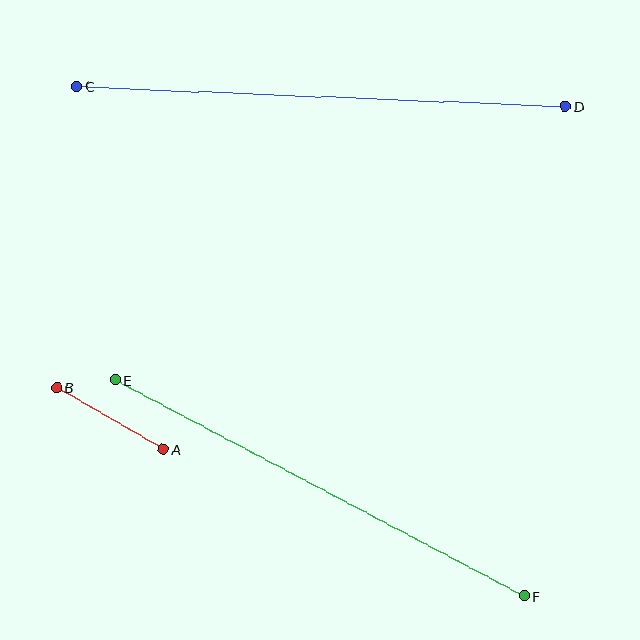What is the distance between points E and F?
The distance is approximately 463 pixels.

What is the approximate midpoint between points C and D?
The midpoint is at approximately (321, 96) pixels.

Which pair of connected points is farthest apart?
Points C and D are farthest apart.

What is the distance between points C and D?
The distance is approximately 489 pixels.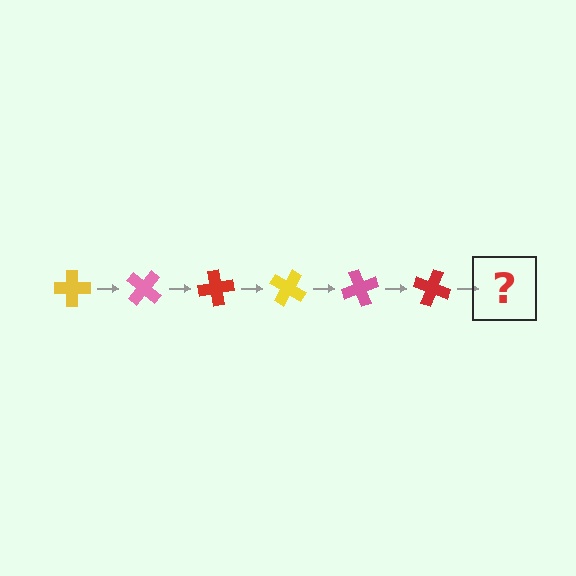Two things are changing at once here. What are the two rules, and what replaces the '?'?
The two rules are that it rotates 40 degrees each step and the color cycles through yellow, pink, and red. The '?' should be a yellow cross, rotated 240 degrees from the start.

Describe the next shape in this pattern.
It should be a yellow cross, rotated 240 degrees from the start.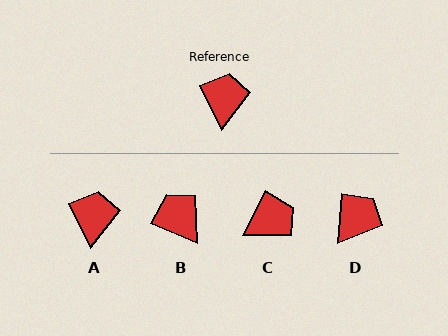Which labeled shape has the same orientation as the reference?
A.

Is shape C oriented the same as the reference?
No, it is off by about 53 degrees.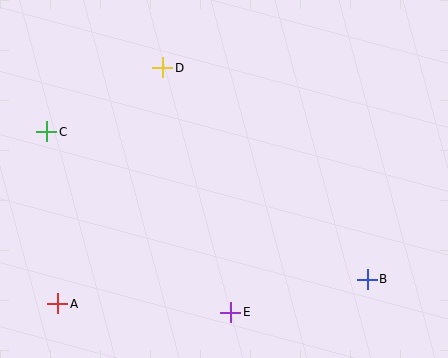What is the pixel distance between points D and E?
The distance between D and E is 253 pixels.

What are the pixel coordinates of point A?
Point A is at (58, 304).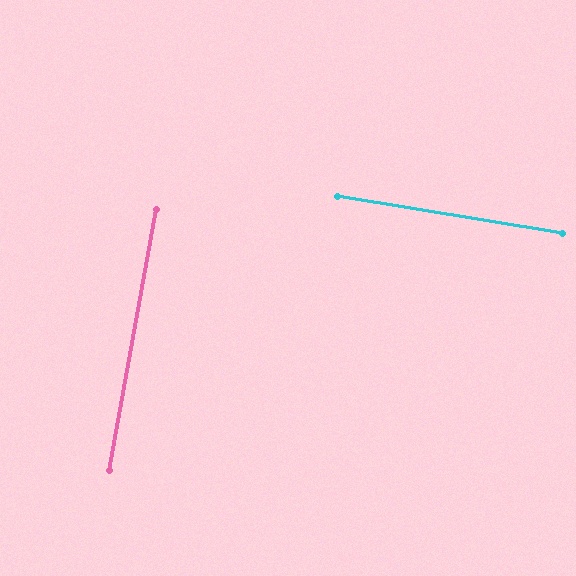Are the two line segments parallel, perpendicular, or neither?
Perpendicular — they meet at approximately 89°.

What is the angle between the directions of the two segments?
Approximately 89 degrees.